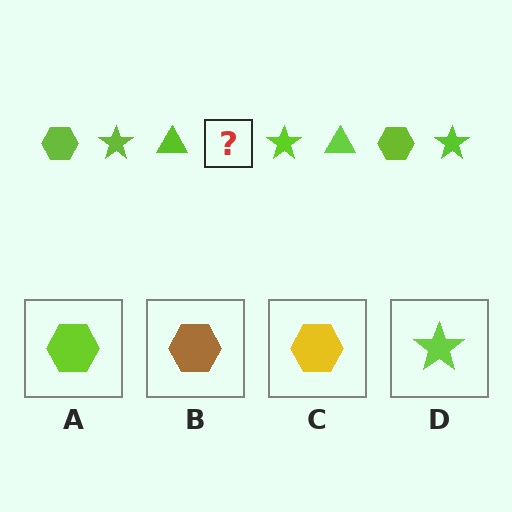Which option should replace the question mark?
Option A.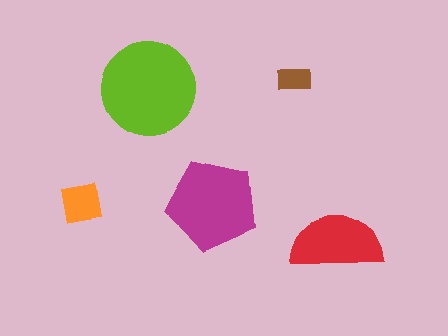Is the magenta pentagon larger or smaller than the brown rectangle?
Larger.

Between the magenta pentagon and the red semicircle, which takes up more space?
The magenta pentagon.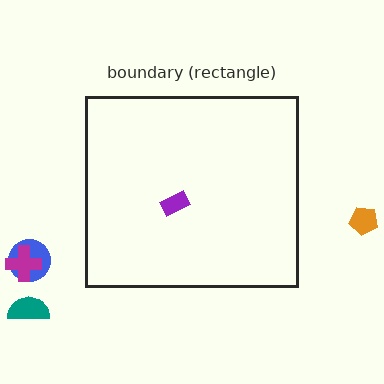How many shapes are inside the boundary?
1 inside, 4 outside.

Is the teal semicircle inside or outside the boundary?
Outside.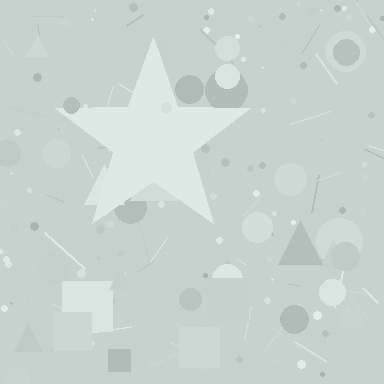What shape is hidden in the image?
A star is hidden in the image.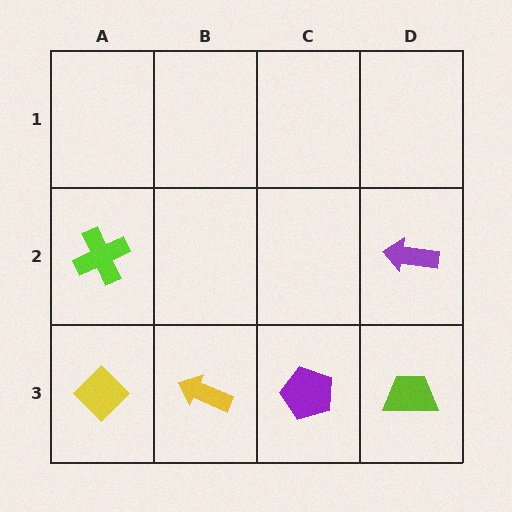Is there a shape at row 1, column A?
No, that cell is empty.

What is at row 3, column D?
A lime trapezoid.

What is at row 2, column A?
A lime cross.